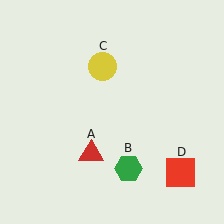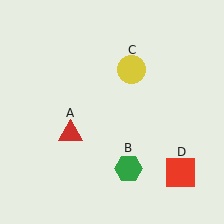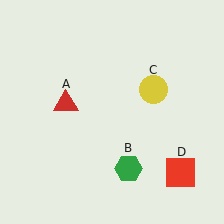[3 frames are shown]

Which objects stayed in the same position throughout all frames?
Green hexagon (object B) and red square (object D) remained stationary.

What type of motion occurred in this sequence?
The red triangle (object A), yellow circle (object C) rotated clockwise around the center of the scene.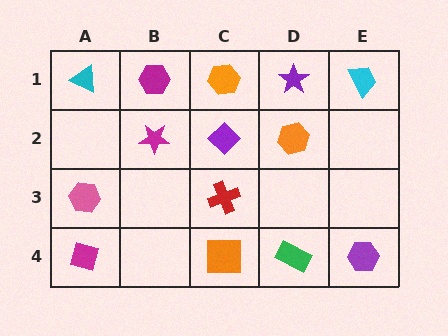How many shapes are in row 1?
5 shapes.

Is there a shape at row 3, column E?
No, that cell is empty.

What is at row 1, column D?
A purple star.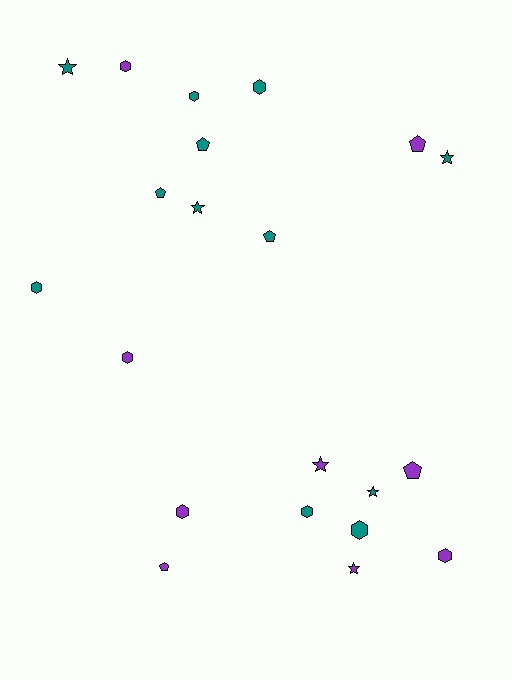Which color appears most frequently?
Teal, with 12 objects.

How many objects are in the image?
There are 21 objects.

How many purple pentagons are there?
There are 3 purple pentagons.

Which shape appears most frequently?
Hexagon, with 9 objects.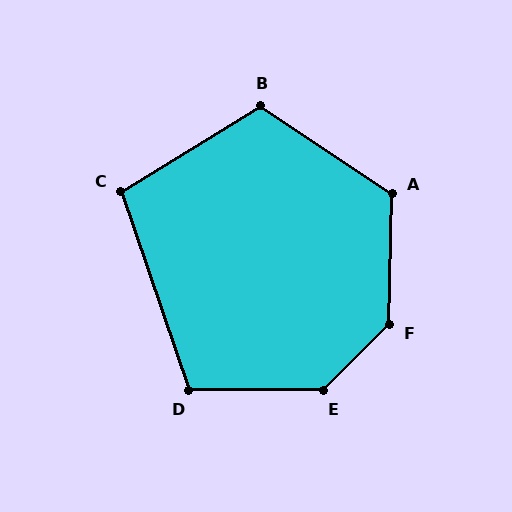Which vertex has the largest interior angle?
F, at approximately 136 degrees.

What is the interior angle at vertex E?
Approximately 135 degrees (obtuse).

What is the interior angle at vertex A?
Approximately 122 degrees (obtuse).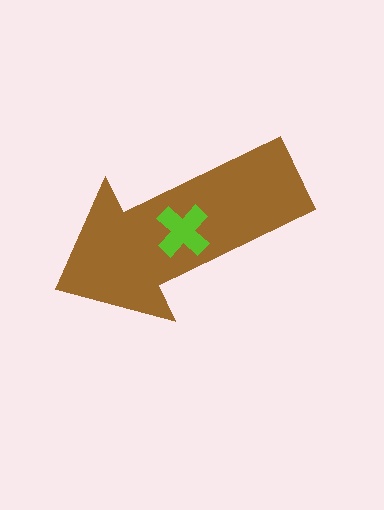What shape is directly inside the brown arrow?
The lime cross.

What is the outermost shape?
The brown arrow.